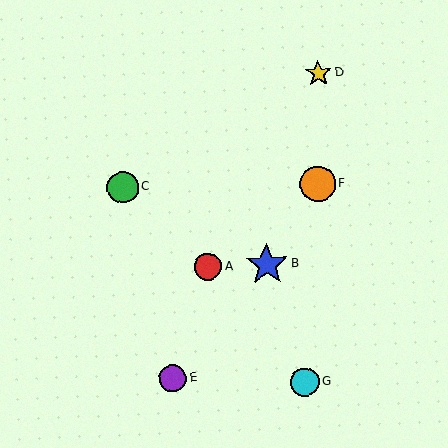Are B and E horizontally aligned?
No, B is at y≈264 and E is at y≈378.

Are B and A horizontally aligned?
Yes, both are at y≈264.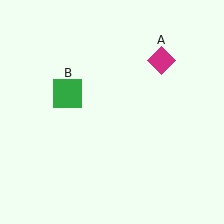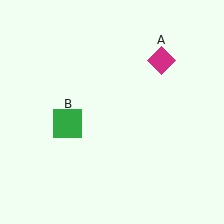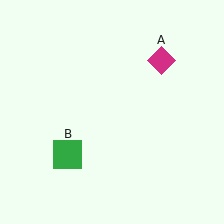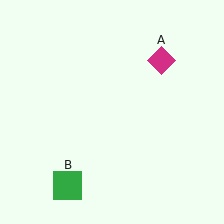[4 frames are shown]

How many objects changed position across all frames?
1 object changed position: green square (object B).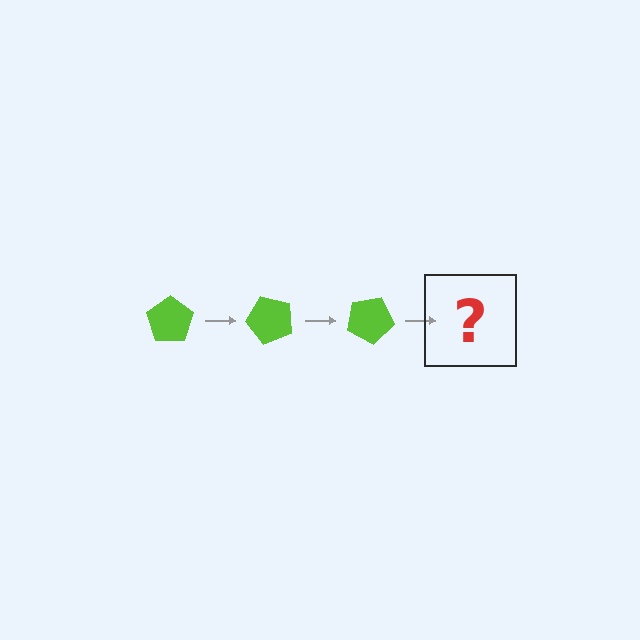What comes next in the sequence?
The next element should be a lime pentagon rotated 150 degrees.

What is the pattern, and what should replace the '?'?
The pattern is that the pentagon rotates 50 degrees each step. The '?' should be a lime pentagon rotated 150 degrees.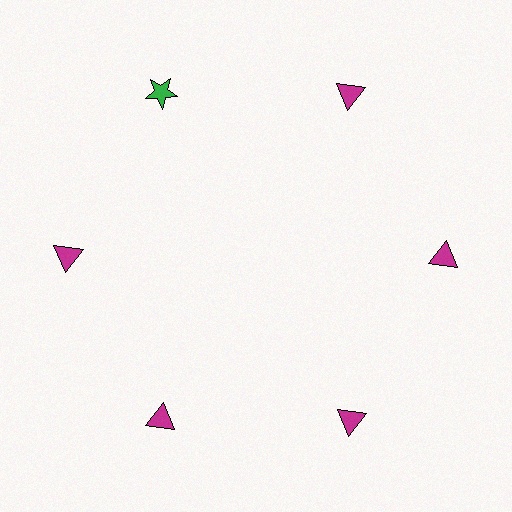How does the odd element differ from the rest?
It differs in both color (green instead of magenta) and shape (star instead of triangle).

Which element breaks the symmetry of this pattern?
The green star at roughly the 11 o'clock position breaks the symmetry. All other shapes are magenta triangles.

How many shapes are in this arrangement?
There are 6 shapes arranged in a ring pattern.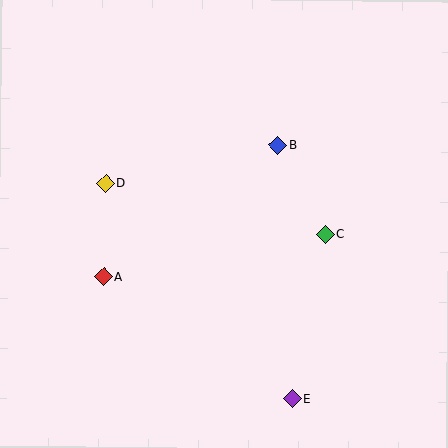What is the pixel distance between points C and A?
The distance between C and A is 225 pixels.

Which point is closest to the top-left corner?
Point D is closest to the top-left corner.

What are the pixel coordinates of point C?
Point C is at (325, 234).